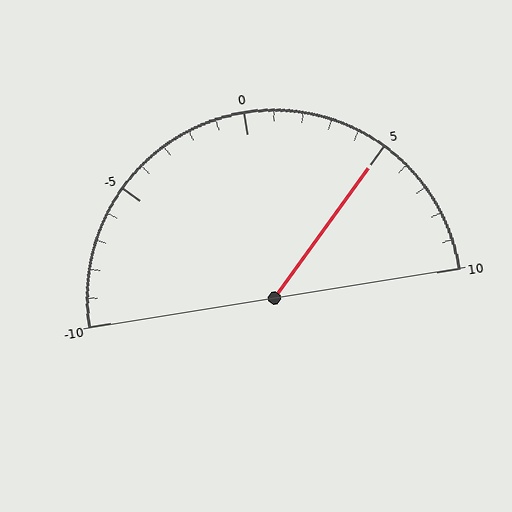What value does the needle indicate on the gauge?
The needle indicates approximately 5.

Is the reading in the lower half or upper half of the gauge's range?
The reading is in the upper half of the range (-10 to 10).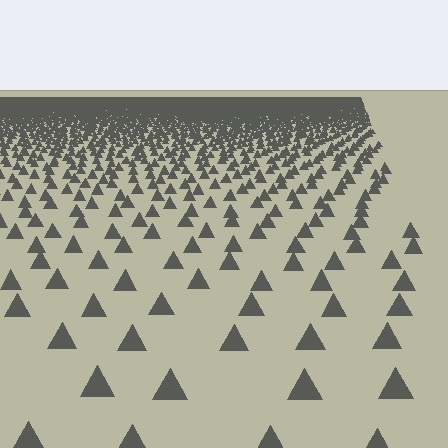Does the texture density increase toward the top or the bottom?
Density increases toward the top.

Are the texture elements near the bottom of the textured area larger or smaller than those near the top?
Larger. Near the bottom, elements are closer to the viewer and appear at a bigger on-screen size.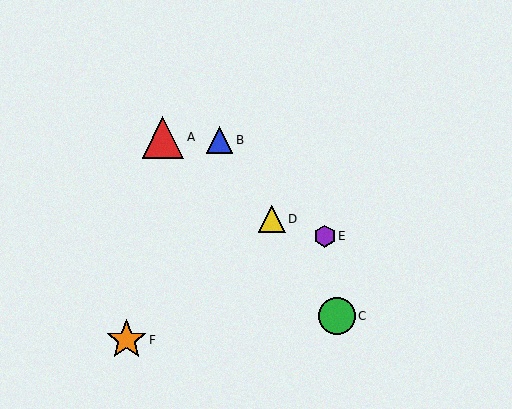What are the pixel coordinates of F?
Object F is at (126, 340).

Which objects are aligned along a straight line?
Objects B, C, D are aligned along a straight line.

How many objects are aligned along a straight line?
3 objects (B, C, D) are aligned along a straight line.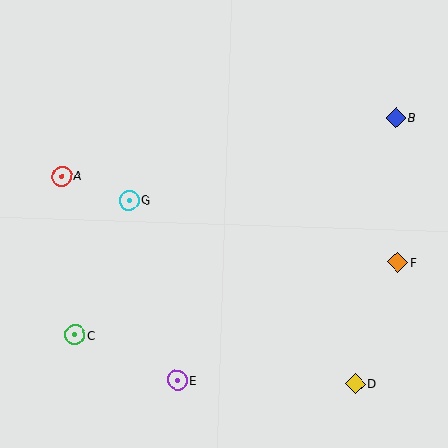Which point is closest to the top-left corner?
Point A is closest to the top-left corner.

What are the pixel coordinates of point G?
Point G is at (129, 200).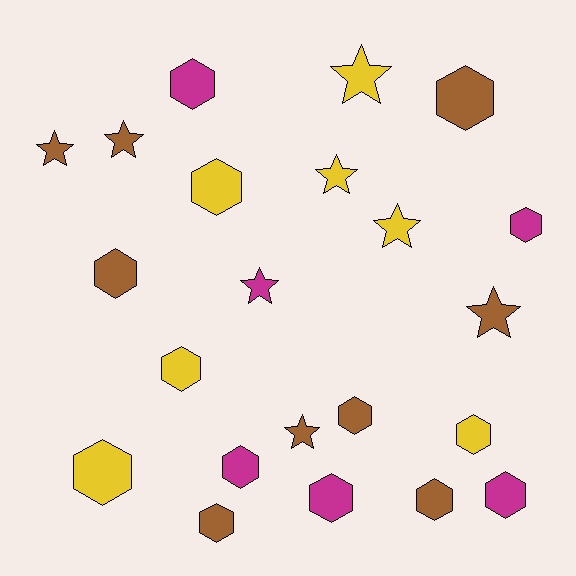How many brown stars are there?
There are 4 brown stars.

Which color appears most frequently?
Brown, with 9 objects.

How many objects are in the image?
There are 22 objects.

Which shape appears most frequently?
Hexagon, with 14 objects.